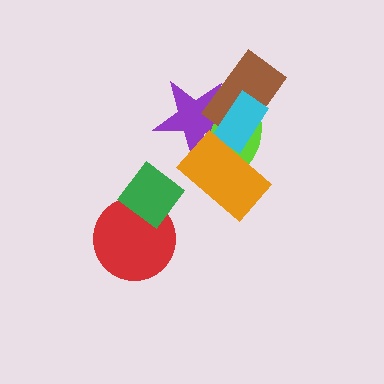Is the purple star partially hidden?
Yes, it is partially covered by another shape.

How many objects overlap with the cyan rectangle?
4 objects overlap with the cyan rectangle.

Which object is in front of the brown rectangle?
The cyan rectangle is in front of the brown rectangle.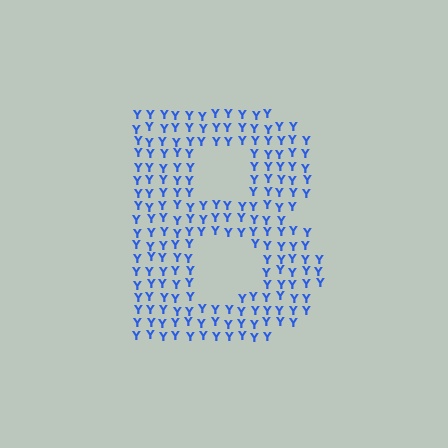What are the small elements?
The small elements are letter Y's.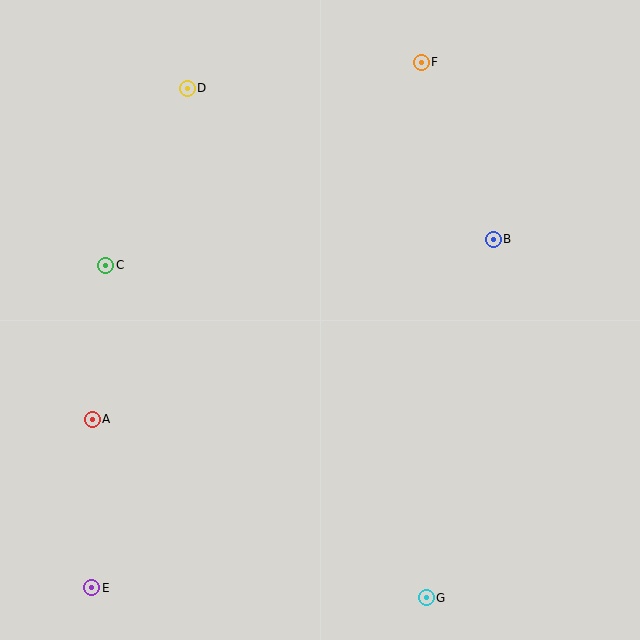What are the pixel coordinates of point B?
Point B is at (493, 239).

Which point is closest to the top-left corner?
Point D is closest to the top-left corner.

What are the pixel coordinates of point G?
Point G is at (426, 598).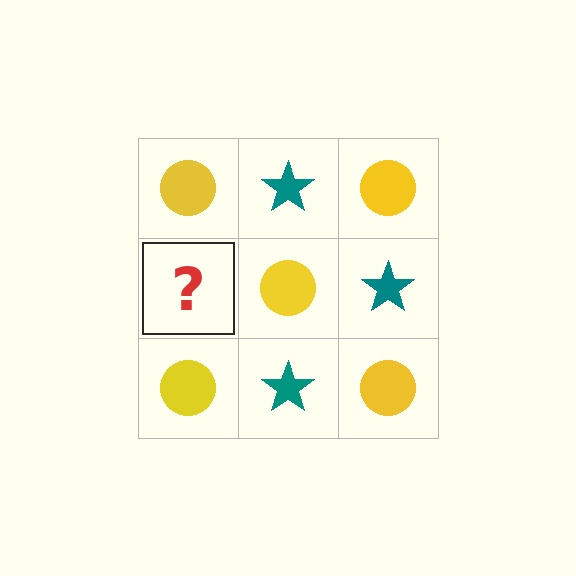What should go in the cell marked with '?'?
The missing cell should contain a teal star.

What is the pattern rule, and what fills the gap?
The rule is that it alternates yellow circle and teal star in a checkerboard pattern. The gap should be filled with a teal star.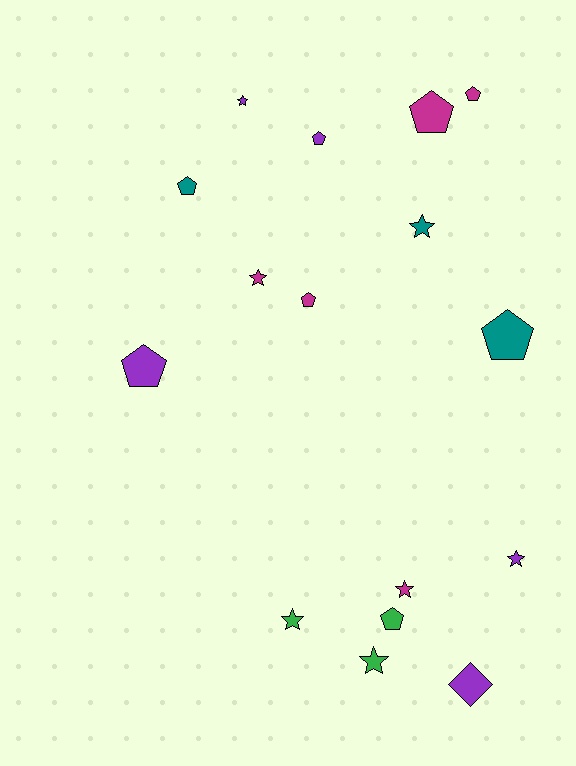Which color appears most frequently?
Magenta, with 5 objects.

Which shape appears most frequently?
Pentagon, with 8 objects.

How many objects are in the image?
There are 16 objects.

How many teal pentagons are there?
There are 2 teal pentagons.